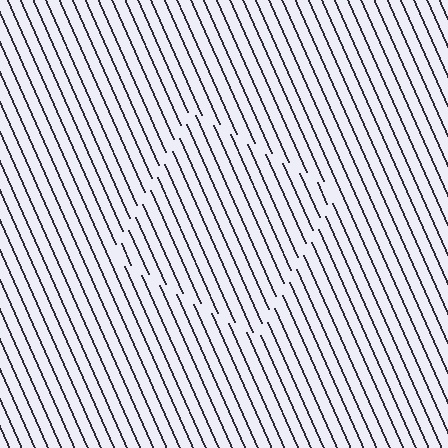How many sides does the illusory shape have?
4 sides — the line-ends trace a square.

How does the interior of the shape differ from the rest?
The interior of the shape contains the same grating, shifted by half a period — the contour is defined by the phase discontinuity where line-ends from the inner and outer gratings abut.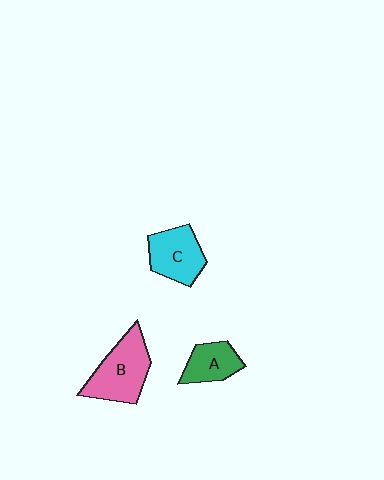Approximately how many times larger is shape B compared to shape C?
Approximately 1.3 times.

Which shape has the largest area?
Shape B (pink).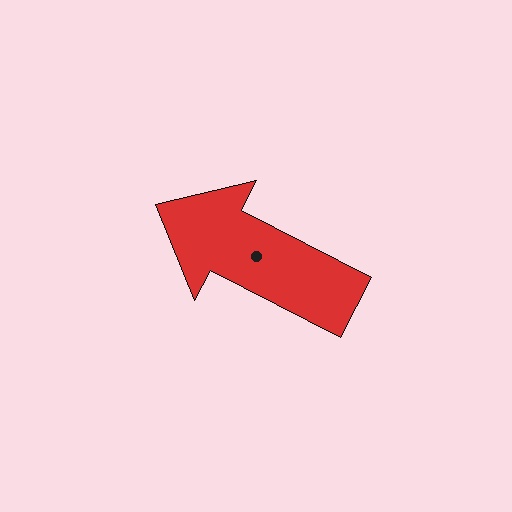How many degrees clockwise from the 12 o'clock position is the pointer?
Approximately 297 degrees.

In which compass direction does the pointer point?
Northwest.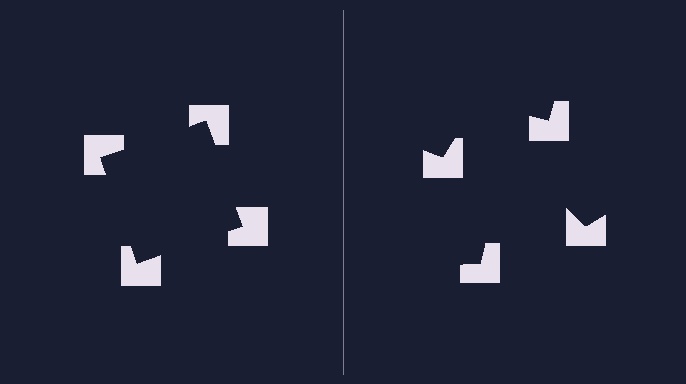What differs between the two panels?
The notched squares are positioned identically on both sides; only the wedge orientations differ. On the left they align to a square; on the right they are misaligned.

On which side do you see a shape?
An illusory square appears on the left side. On the right side the wedge cuts are rotated, so no coherent shape forms.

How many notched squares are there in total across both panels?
8 — 4 on each side.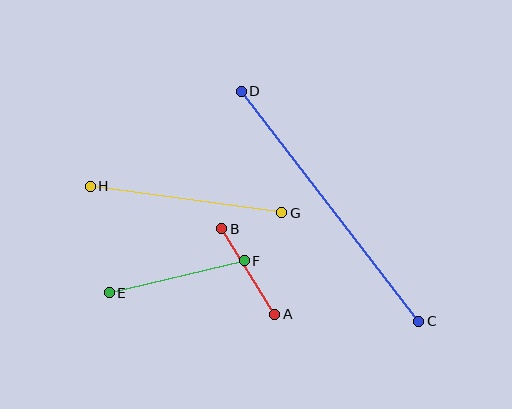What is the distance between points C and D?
The distance is approximately 290 pixels.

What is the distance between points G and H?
The distance is approximately 194 pixels.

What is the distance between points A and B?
The distance is approximately 101 pixels.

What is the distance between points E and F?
The distance is approximately 139 pixels.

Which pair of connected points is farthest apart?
Points C and D are farthest apart.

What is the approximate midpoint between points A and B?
The midpoint is at approximately (248, 271) pixels.